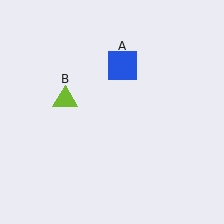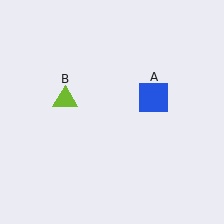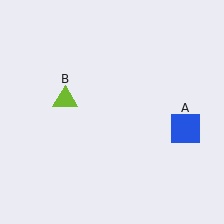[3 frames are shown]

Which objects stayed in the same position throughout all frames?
Lime triangle (object B) remained stationary.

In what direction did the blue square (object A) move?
The blue square (object A) moved down and to the right.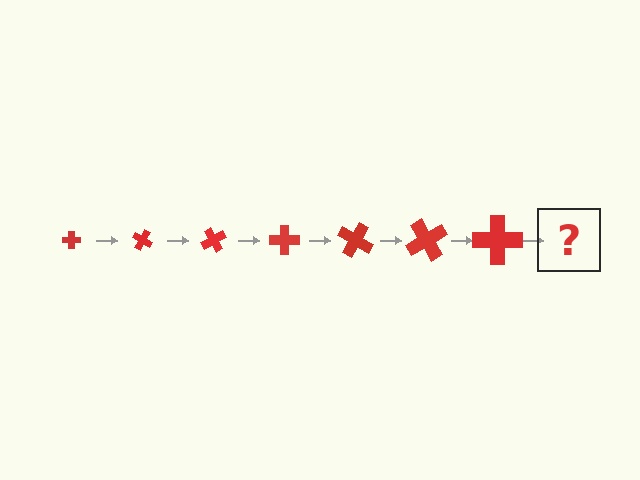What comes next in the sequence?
The next element should be a cross, larger than the previous one and rotated 210 degrees from the start.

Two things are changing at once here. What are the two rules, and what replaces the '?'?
The two rules are that the cross grows larger each step and it rotates 30 degrees each step. The '?' should be a cross, larger than the previous one and rotated 210 degrees from the start.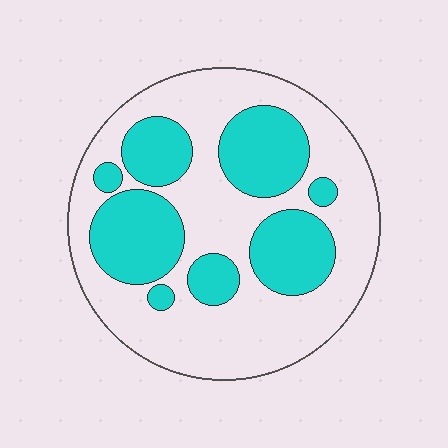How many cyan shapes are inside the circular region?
8.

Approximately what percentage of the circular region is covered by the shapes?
Approximately 35%.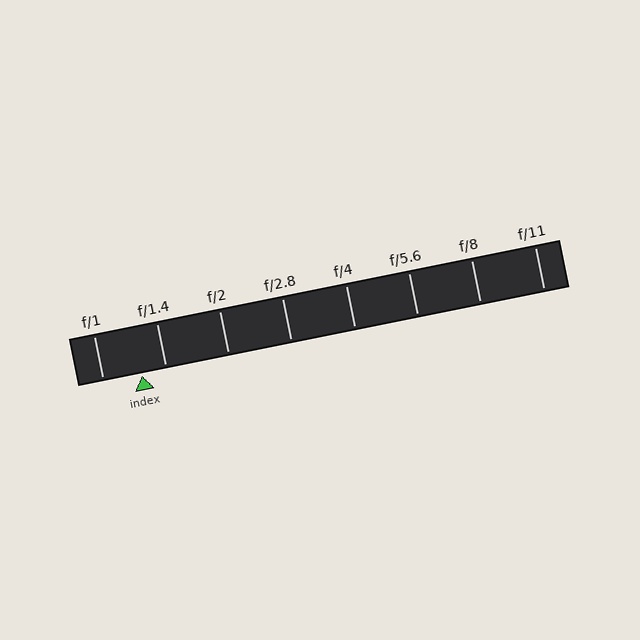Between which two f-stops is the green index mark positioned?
The index mark is between f/1 and f/1.4.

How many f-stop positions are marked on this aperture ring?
There are 8 f-stop positions marked.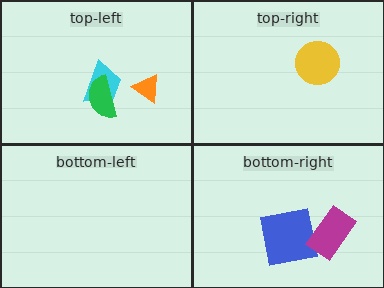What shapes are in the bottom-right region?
The blue square, the magenta rectangle.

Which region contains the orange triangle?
The top-left region.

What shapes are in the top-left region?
The cyan trapezoid, the orange triangle, the green semicircle.